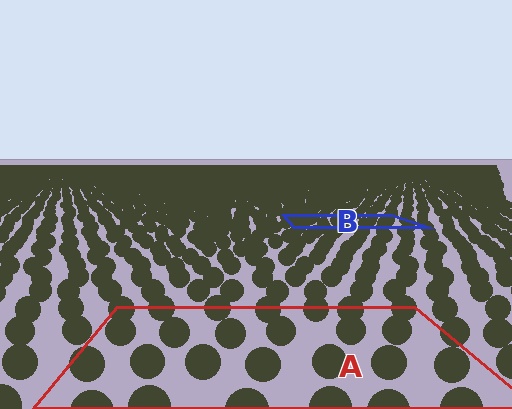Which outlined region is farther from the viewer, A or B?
Region B is farther from the viewer — the texture elements inside it appear smaller and more densely packed.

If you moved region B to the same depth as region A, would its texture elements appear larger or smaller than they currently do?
They would appear larger. At a closer depth, the same texture elements are projected at a bigger on-screen size.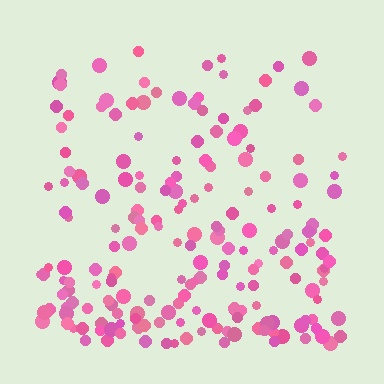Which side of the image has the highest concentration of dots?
The bottom.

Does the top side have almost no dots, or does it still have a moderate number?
Still a moderate number, just noticeably fewer than the bottom.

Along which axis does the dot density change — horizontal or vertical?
Vertical.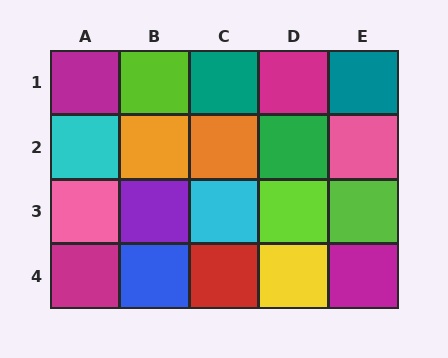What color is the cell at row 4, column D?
Yellow.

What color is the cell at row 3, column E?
Lime.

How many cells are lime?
3 cells are lime.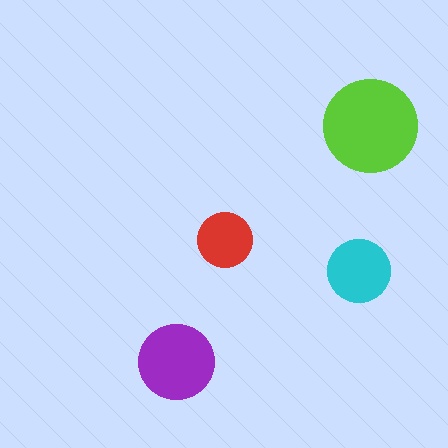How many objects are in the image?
There are 4 objects in the image.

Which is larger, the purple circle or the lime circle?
The lime one.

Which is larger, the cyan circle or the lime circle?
The lime one.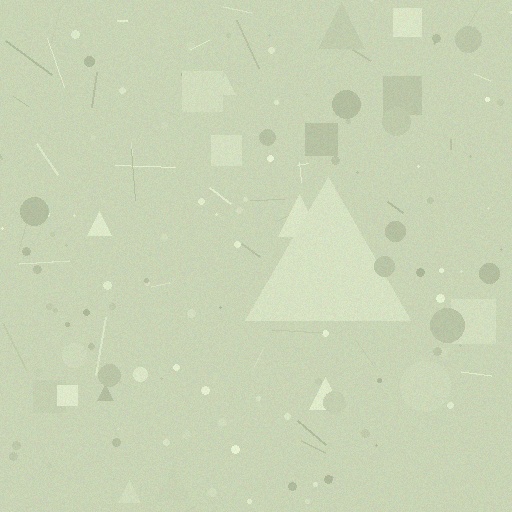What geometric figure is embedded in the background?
A triangle is embedded in the background.